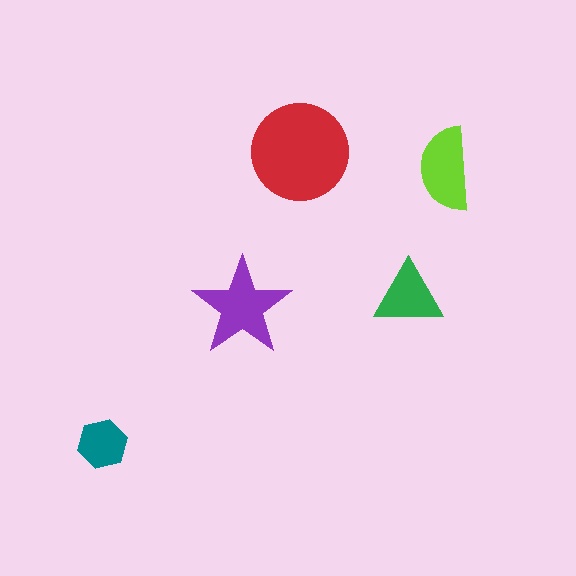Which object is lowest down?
The teal hexagon is bottommost.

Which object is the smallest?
The teal hexagon.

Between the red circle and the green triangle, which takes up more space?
The red circle.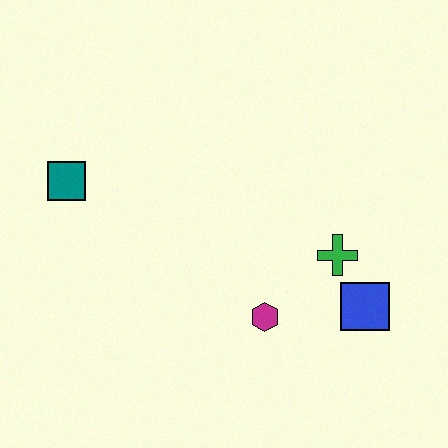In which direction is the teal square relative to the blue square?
The teal square is to the left of the blue square.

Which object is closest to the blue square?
The green cross is closest to the blue square.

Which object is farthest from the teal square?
The blue square is farthest from the teal square.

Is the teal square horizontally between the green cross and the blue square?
No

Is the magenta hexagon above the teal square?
No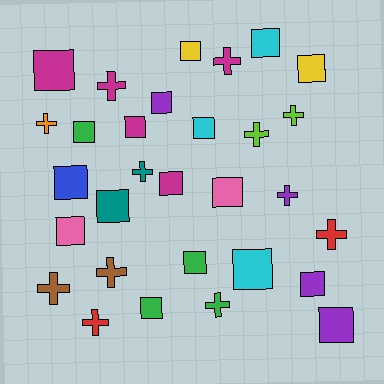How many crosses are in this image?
There are 12 crosses.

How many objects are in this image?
There are 30 objects.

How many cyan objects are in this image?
There are 3 cyan objects.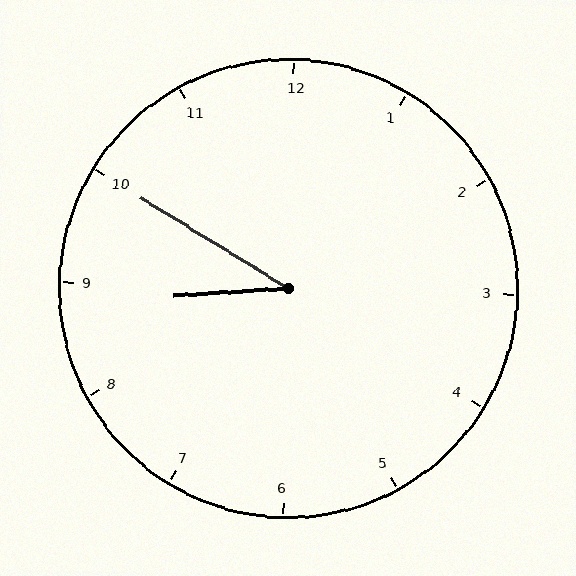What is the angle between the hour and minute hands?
Approximately 35 degrees.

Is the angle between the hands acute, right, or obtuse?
It is acute.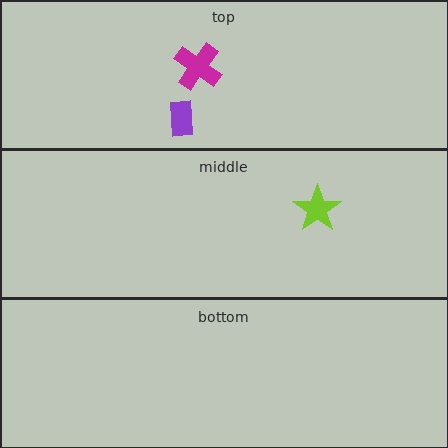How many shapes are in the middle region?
1.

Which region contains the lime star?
The middle region.